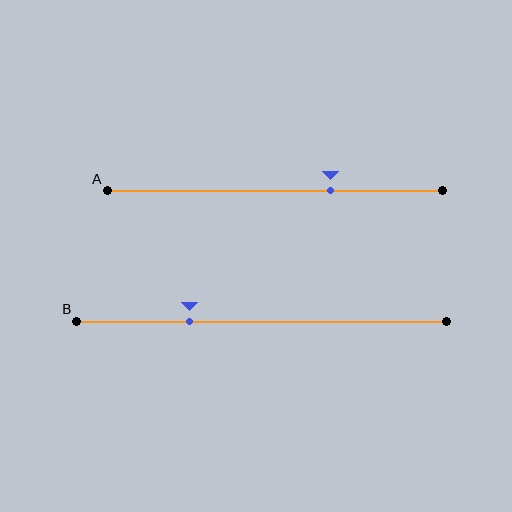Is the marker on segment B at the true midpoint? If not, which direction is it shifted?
No, the marker on segment B is shifted to the left by about 20% of the segment length.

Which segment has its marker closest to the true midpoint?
Segment A has its marker closest to the true midpoint.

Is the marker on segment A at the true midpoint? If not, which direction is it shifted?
No, the marker on segment A is shifted to the right by about 17% of the segment length.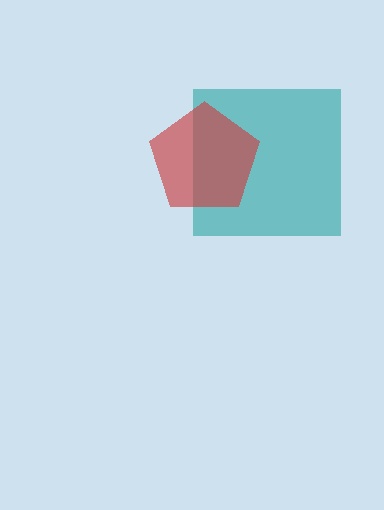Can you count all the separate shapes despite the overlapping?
Yes, there are 2 separate shapes.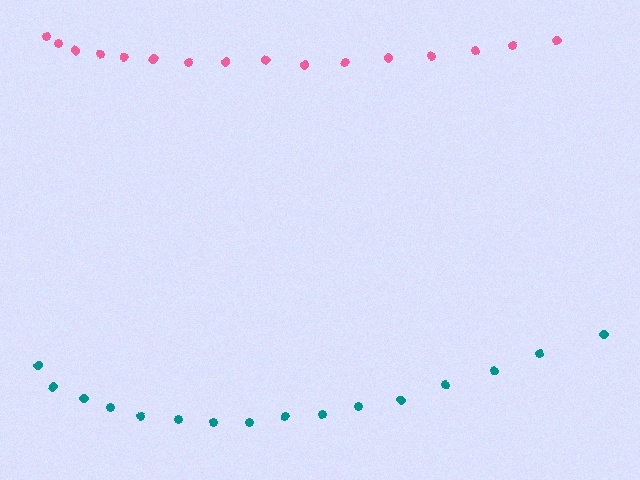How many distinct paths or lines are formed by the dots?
There are 2 distinct paths.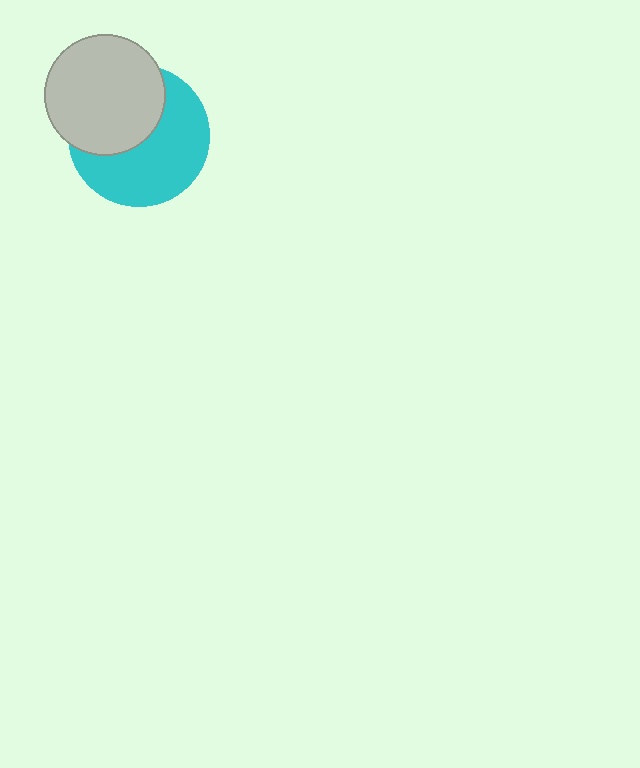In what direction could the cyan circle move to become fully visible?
The cyan circle could move toward the lower-right. That would shift it out from behind the light gray circle entirely.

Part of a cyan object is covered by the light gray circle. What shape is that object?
It is a circle.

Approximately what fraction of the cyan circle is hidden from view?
Roughly 43% of the cyan circle is hidden behind the light gray circle.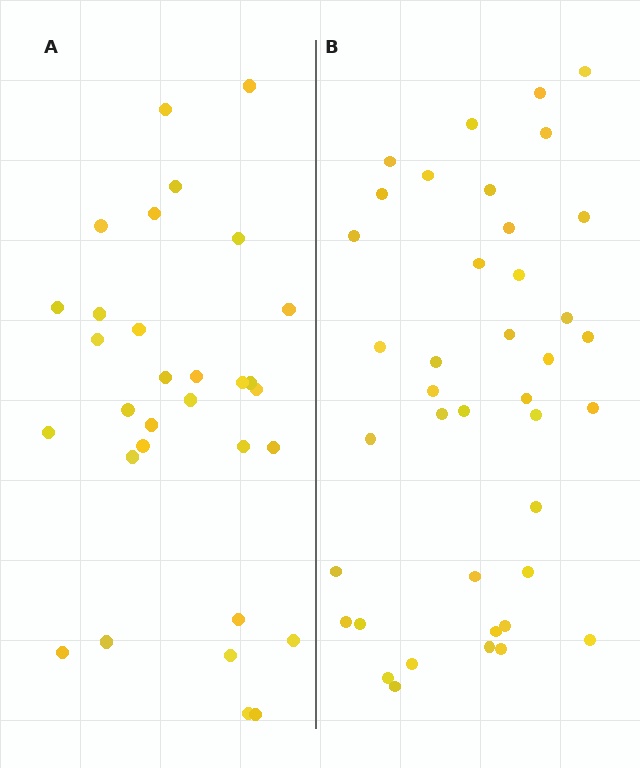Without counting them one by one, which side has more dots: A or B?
Region B (the right region) has more dots.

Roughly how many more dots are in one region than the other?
Region B has roughly 8 or so more dots than region A.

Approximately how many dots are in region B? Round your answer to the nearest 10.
About 40 dots.